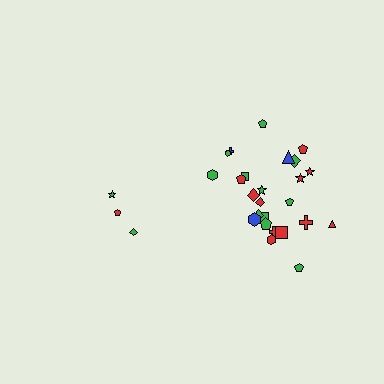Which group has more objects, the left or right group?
The right group.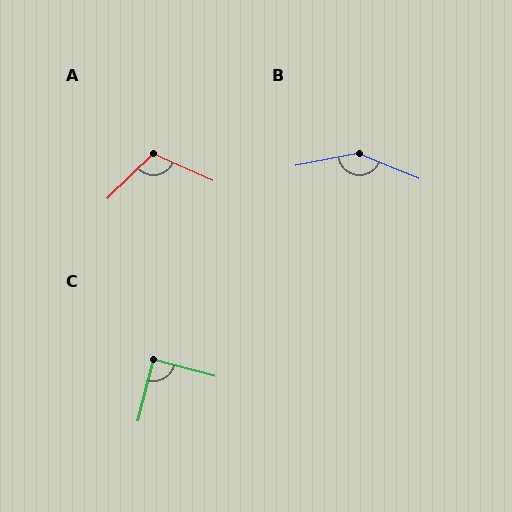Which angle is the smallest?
C, at approximately 90 degrees.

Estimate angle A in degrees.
Approximately 112 degrees.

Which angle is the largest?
B, at approximately 146 degrees.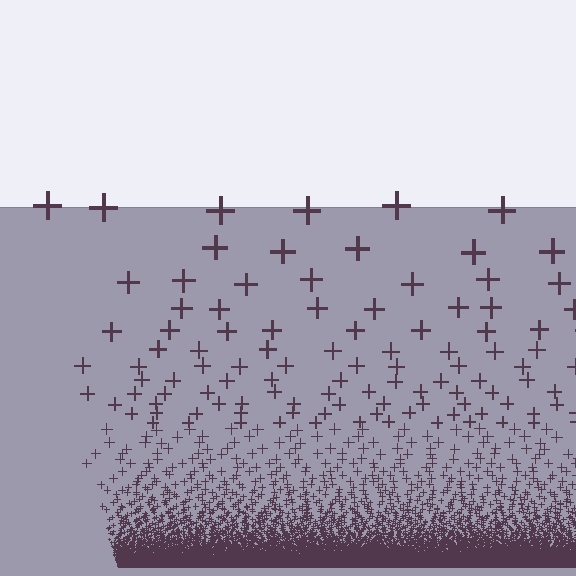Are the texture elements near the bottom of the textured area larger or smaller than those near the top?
Smaller. The gradient is inverted — elements near the bottom are smaller and denser.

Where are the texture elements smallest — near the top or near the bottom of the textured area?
Near the bottom.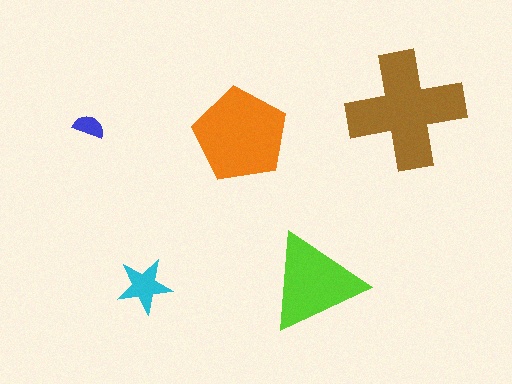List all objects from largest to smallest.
The brown cross, the orange pentagon, the lime triangle, the cyan star, the blue semicircle.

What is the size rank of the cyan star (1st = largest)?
4th.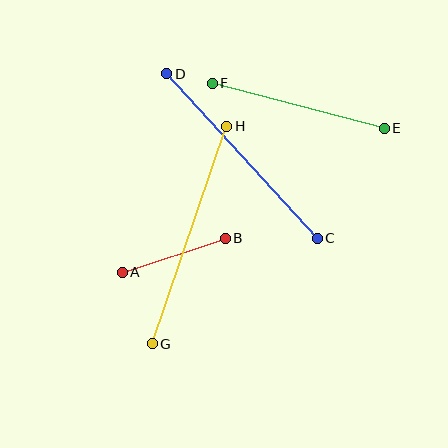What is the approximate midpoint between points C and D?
The midpoint is at approximately (242, 156) pixels.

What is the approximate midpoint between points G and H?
The midpoint is at approximately (189, 235) pixels.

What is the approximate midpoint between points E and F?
The midpoint is at approximately (298, 106) pixels.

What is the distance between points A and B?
The distance is approximately 109 pixels.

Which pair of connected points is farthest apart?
Points G and H are farthest apart.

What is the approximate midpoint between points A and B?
The midpoint is at approximately (174, 255) pixels.